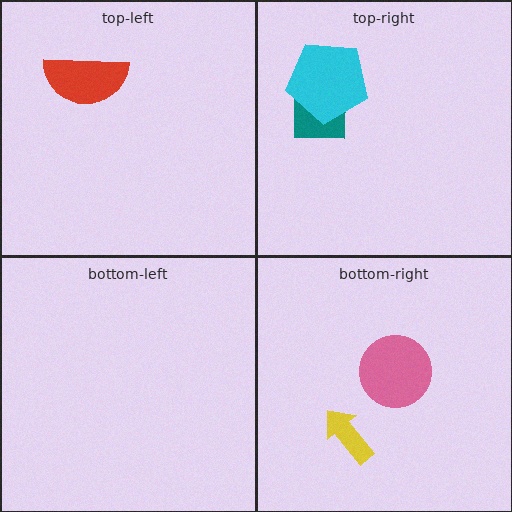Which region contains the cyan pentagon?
The top-right region.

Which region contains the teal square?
The top-right region.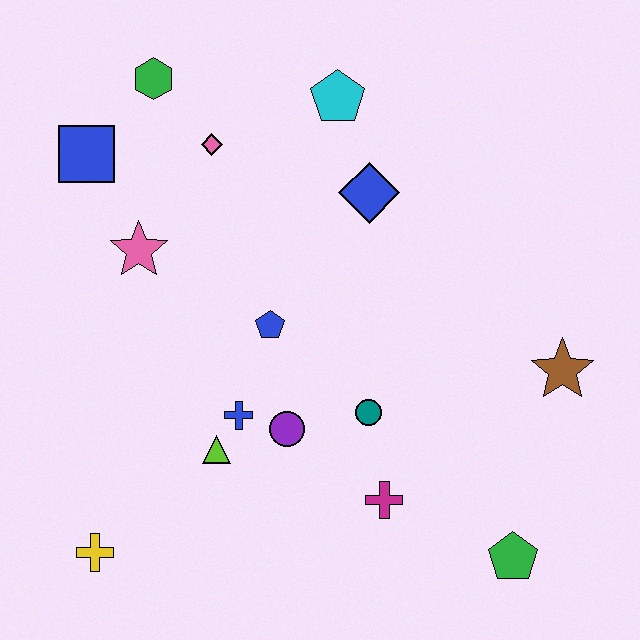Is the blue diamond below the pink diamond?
Yes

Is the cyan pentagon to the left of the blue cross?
No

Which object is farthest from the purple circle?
The green hexagon is farthest from the purple circle.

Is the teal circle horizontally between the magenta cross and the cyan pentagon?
Yes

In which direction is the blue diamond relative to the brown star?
The blue diamond is to the left of the brown star.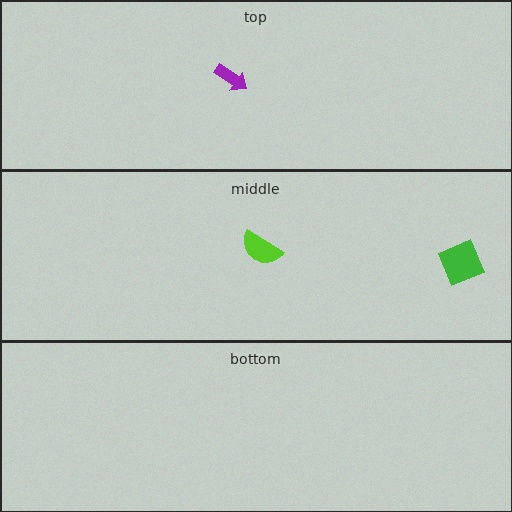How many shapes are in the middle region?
2.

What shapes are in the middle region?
The lime semicircle, the green square.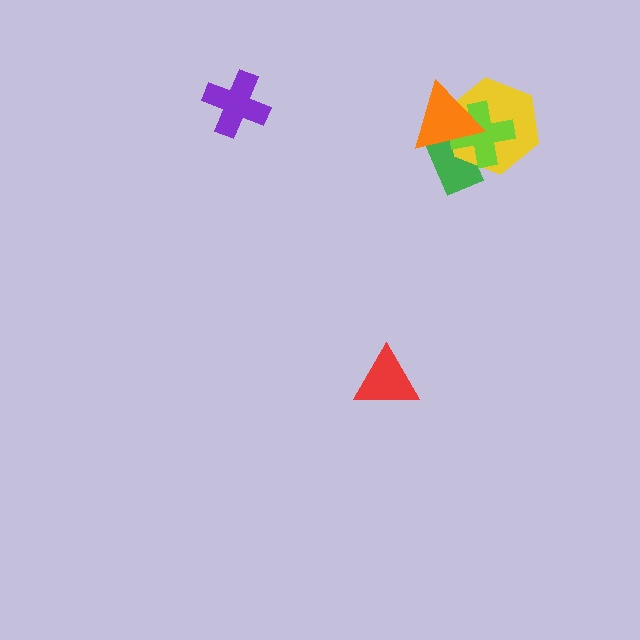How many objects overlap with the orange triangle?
3 objects overlap with the orange triangle.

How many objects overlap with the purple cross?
0 objects overlap with the purple cross.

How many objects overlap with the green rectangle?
3 objects overlap with the green rectangle.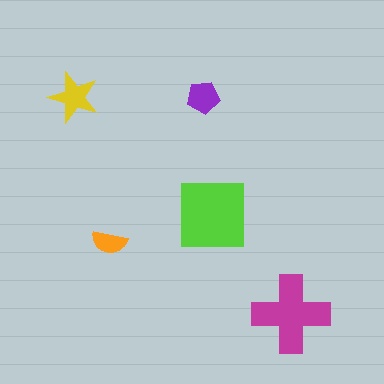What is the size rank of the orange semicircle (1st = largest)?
5th.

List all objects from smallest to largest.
The orange semicircle, the purple pentagon, the yellow star, the magenta cross, the lime square.